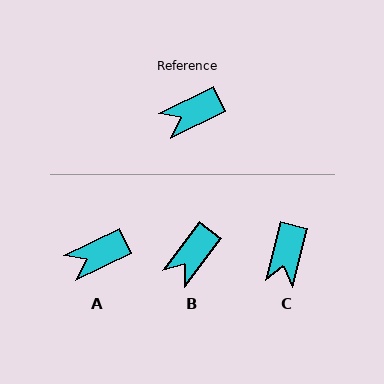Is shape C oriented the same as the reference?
No, it is off by about 50 degrees.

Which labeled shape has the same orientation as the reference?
A.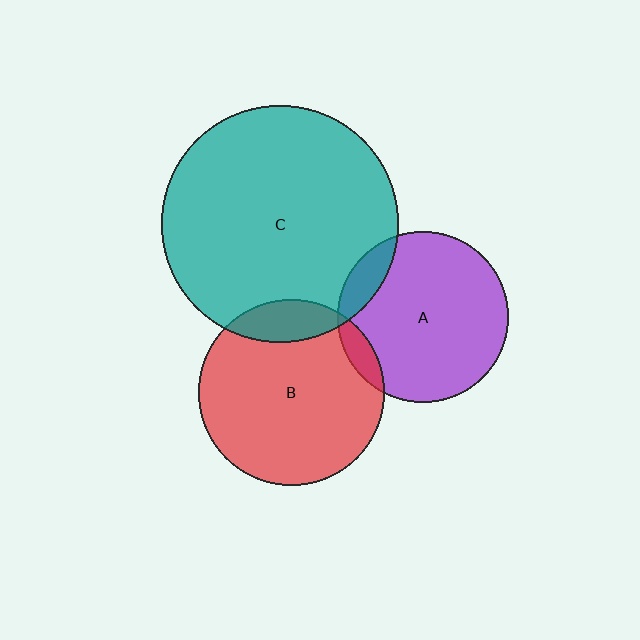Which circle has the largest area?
Circle C (teal).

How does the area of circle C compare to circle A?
Approximately 1.9 times.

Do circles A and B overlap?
Yes.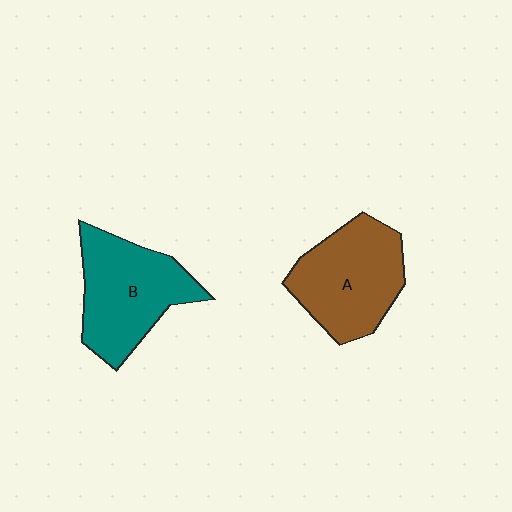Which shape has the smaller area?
Shape A (brown).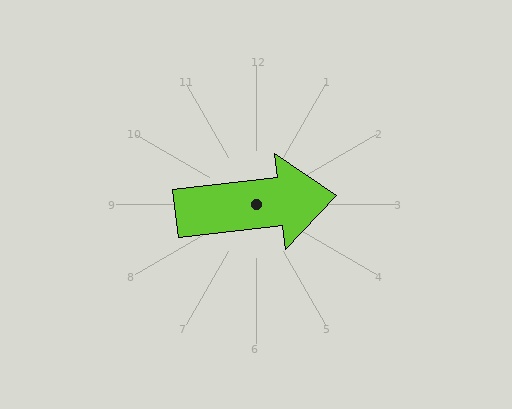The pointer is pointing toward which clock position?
Roughly 3 o'clock.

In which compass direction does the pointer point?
East.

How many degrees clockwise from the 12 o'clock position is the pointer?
Approximately 84 degrees.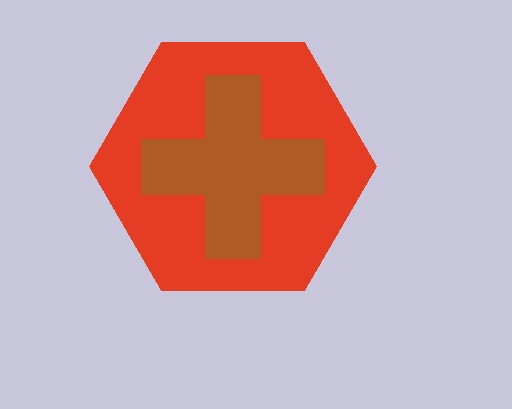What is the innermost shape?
The brown cross.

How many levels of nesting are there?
2.